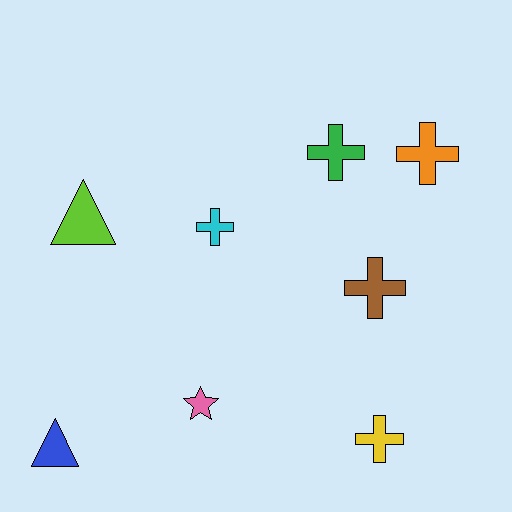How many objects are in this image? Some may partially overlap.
There are 8 objects.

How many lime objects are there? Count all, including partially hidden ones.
There is 1 lime object.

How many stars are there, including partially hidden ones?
There is 1 star.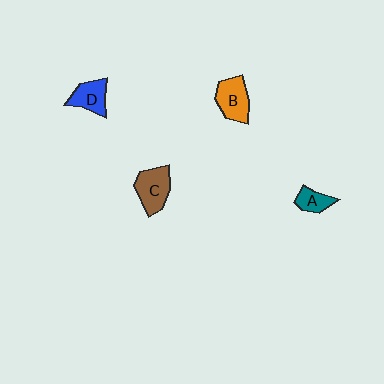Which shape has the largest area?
Shape C (brown).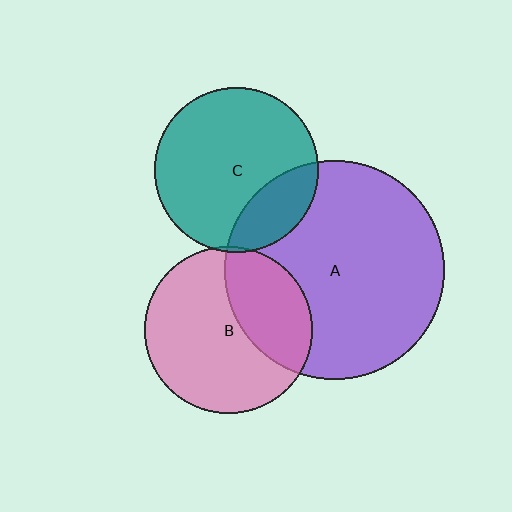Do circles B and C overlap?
Yes.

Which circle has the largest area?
Circle A (purple).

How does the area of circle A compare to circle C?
Approximately 1.8 times.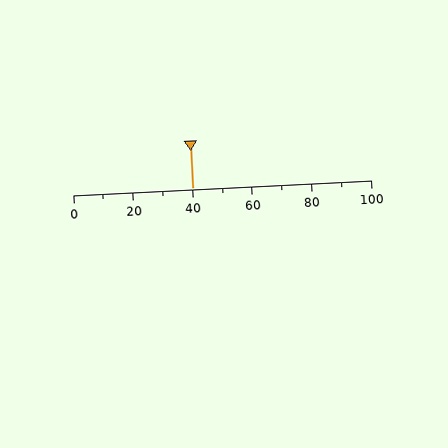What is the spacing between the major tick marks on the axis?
The major ticks are spaced 20 apart.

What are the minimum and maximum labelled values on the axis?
The axis runs from 0 to 100.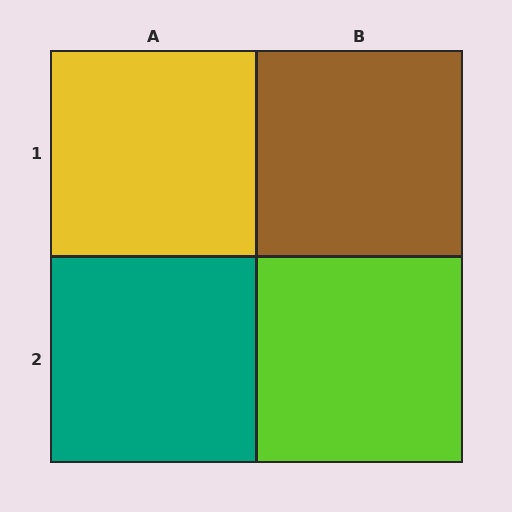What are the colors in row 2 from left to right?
Teal, lime.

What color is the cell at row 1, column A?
Yellow.